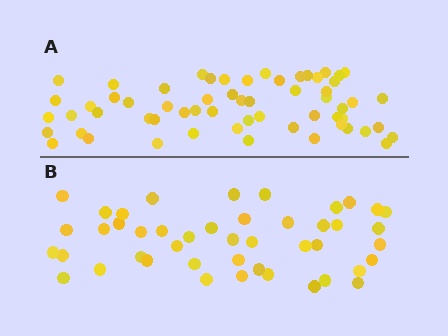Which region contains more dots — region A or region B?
Region A (the top region) has more dots.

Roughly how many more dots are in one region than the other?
Region A has approximately 15 more dots than region B.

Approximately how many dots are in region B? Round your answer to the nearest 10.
About 40 dots. (The exact count is 45, which rounds to 40.)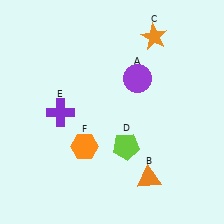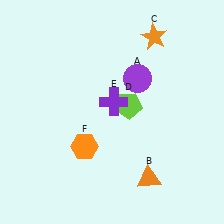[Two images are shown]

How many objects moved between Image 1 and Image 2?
2 objects moved between the two images.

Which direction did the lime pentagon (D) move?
The lime pentagon (D) moved up.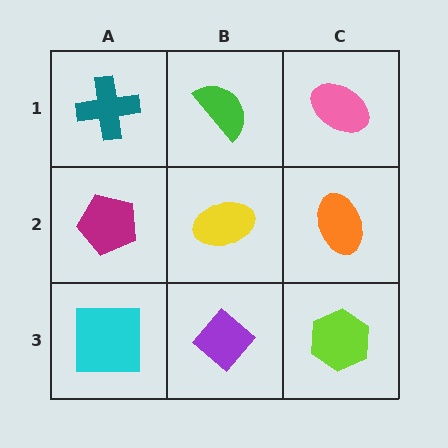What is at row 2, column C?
An orange ellipse.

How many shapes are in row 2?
3 shapes.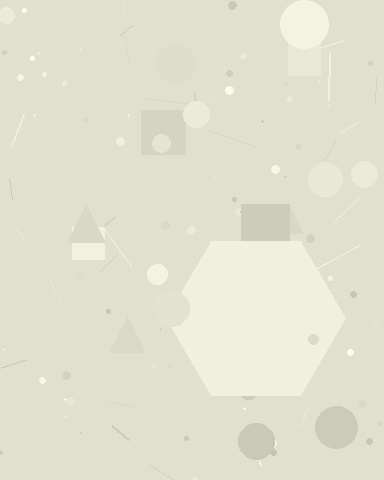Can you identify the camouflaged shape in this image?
The camouflaged shape is a hexagon.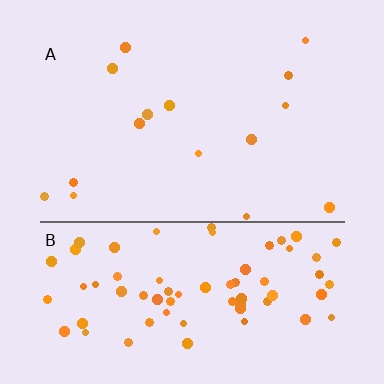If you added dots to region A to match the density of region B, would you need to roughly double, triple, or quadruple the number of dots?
Approximately quadruple.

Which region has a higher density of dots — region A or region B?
B (the bottom).